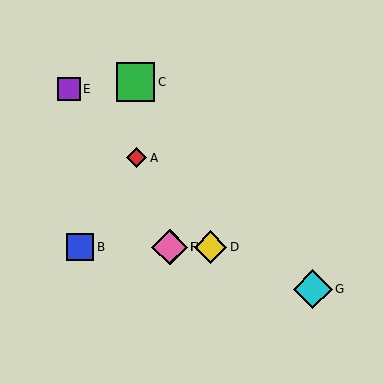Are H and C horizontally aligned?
No, H is at y≈247 and C is at y≈82.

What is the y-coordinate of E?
Object E is at y≈89.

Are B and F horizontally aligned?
Yes, both are at y≈247.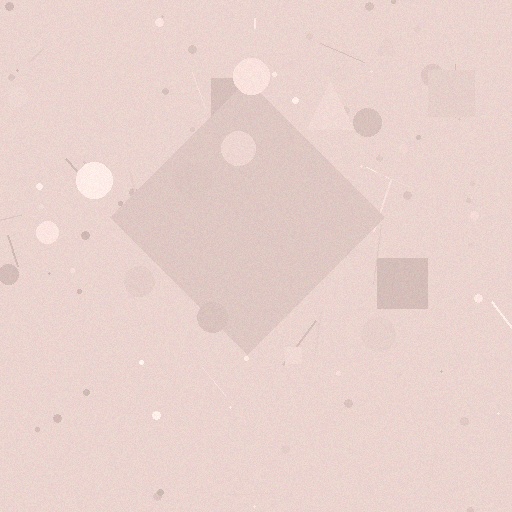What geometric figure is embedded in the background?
A diamond is embedded in the background.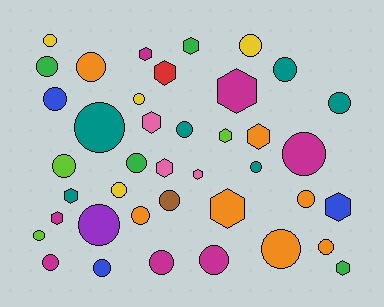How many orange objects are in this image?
There are 7 orange objects.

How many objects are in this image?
There are 40 objects.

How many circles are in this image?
There are 26 circles.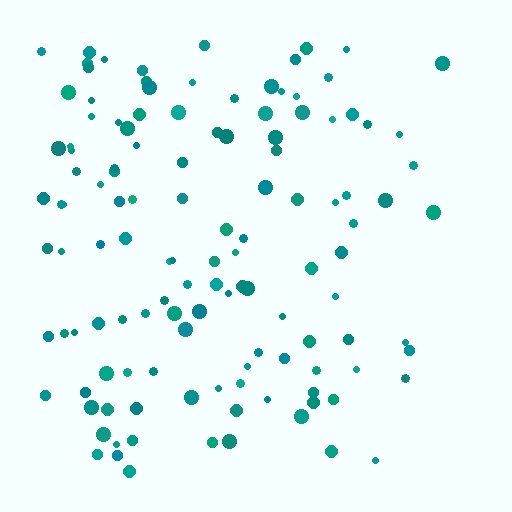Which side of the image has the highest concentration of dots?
The left.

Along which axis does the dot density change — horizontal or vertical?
Horizontal.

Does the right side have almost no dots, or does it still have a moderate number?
Still a moderate number, just noticeably fewer than the left.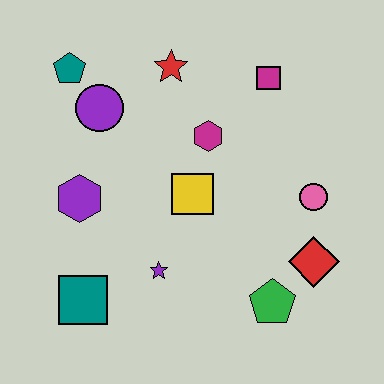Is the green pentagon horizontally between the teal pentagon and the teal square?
No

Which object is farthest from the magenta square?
The teal square is farthest from the magenta square.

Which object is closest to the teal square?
The purple star is closest to the teal square.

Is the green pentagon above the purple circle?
No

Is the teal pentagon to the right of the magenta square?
No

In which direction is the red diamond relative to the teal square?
The red diamond is to the right of the teal square.